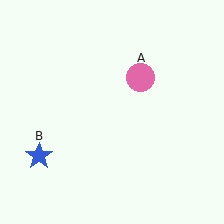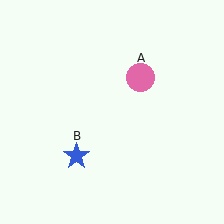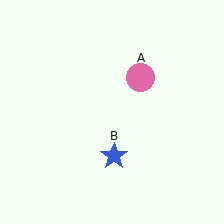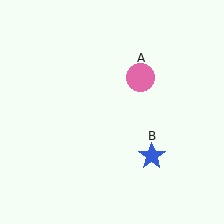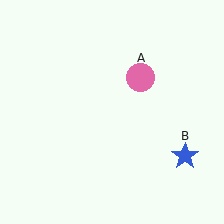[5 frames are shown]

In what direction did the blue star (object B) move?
The blue star (object B) moved right.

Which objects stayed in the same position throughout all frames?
Pink circle (object A) remained stationary.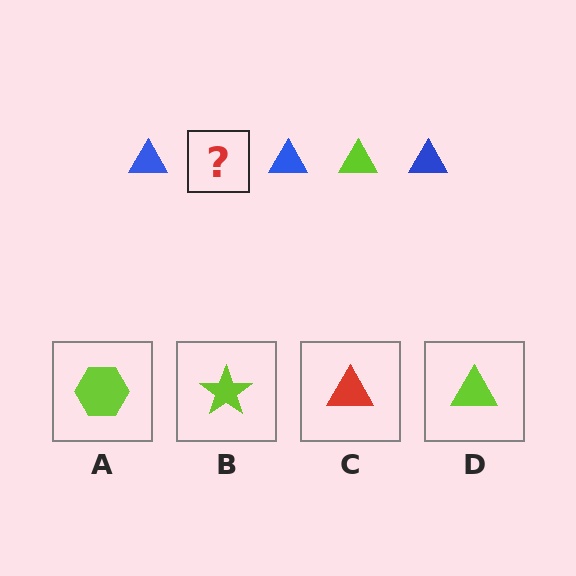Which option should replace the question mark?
Option D.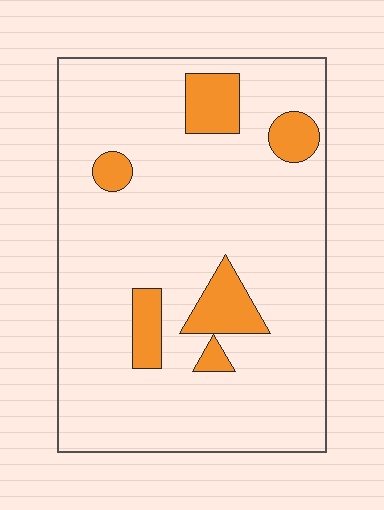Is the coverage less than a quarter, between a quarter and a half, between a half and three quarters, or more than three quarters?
Less than a quarter.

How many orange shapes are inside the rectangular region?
6.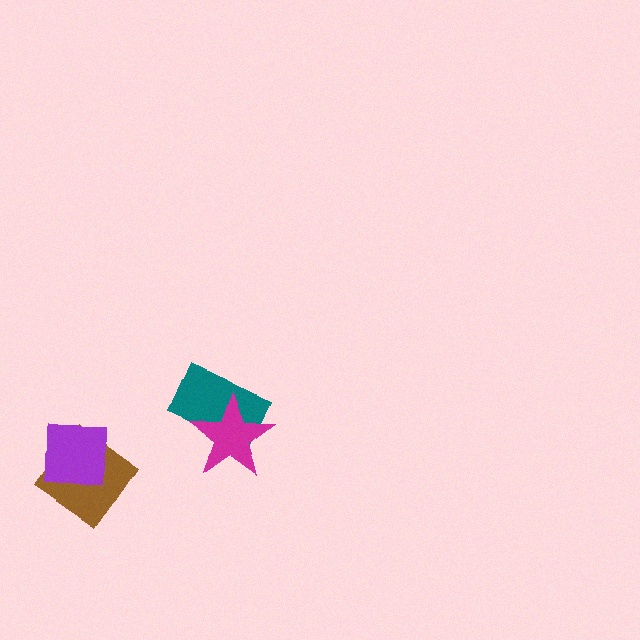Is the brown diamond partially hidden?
Yes, it is partially covered by another shape.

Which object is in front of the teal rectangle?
The magenta star is in front of the teal rectangle.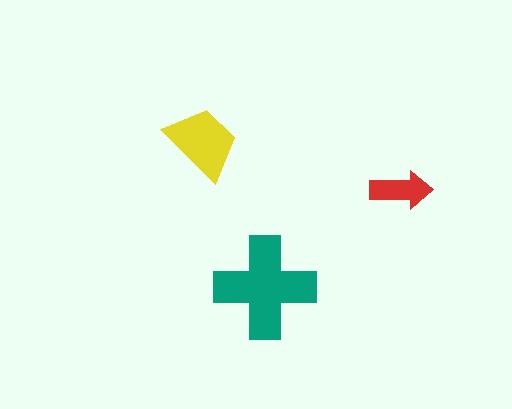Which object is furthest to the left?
The yellow trapezoid is leftmost.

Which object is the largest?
The teal cross.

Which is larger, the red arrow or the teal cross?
The teal cross.